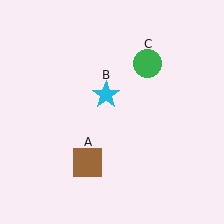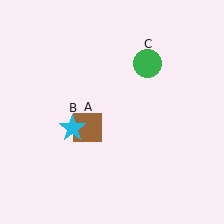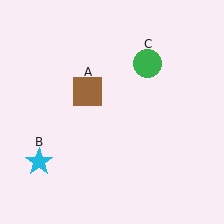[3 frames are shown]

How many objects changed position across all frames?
2 objects changed position: brown square (object A), cyan star (object B).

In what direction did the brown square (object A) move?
The brown square (object A) moved up.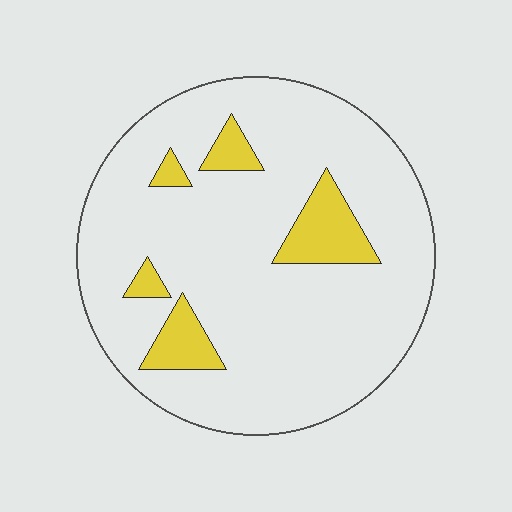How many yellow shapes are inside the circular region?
5.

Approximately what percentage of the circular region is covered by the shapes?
Approximately 15%.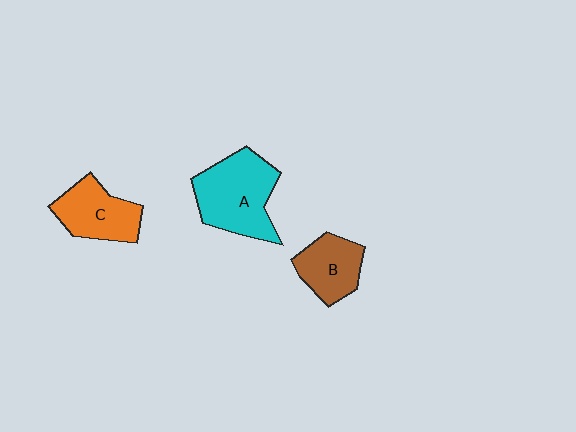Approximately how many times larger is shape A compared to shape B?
Approximately 1.6 times.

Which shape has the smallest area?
Shape B (brown).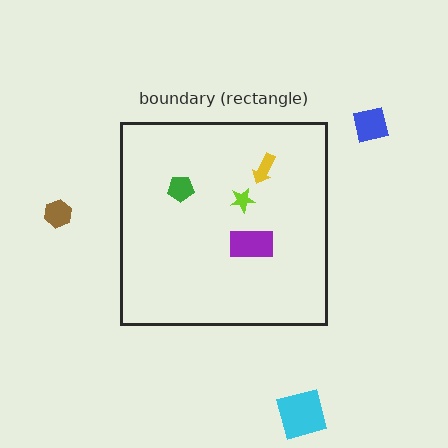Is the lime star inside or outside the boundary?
Inside.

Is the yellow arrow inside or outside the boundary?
Inside.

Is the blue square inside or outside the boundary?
Outside.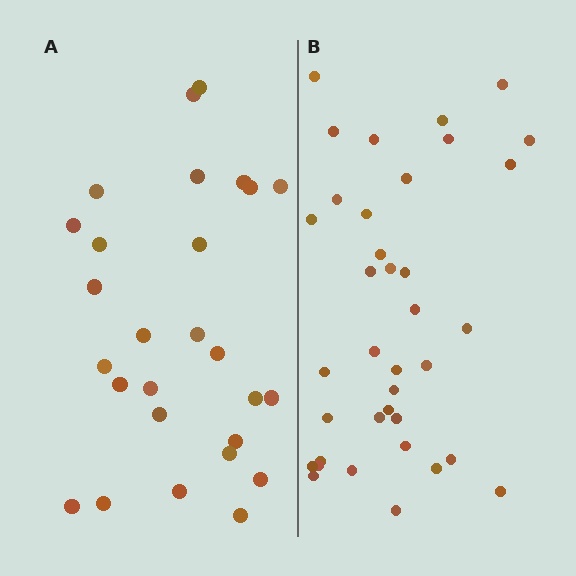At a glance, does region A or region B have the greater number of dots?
Region B (the right region) has more dots.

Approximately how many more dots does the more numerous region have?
Region B has roughly 10 or so more dots than region A.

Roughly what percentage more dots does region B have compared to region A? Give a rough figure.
About 35% more.